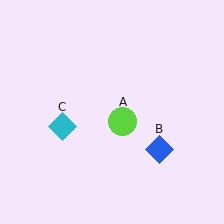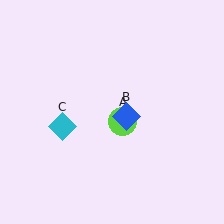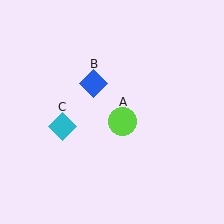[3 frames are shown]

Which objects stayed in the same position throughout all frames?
Lime circle (object A) and cyan diamond (object C) remained stationary.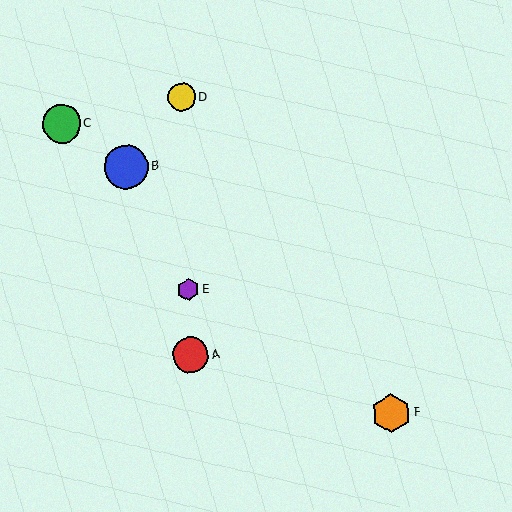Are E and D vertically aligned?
Yes, both are at x≈188.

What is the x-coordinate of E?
Object E is at x≈188.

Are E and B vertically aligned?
No, E is at x≈188 and B is at x≈126.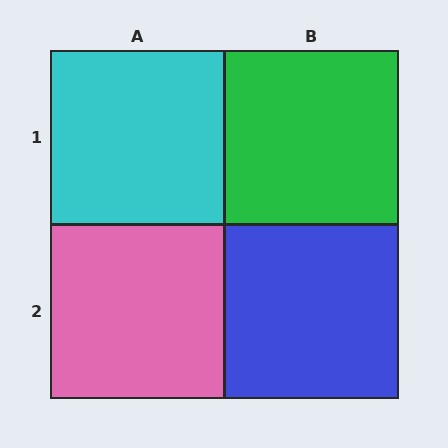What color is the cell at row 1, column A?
Cyan.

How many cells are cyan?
1 cell is cyan.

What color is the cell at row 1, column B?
Green.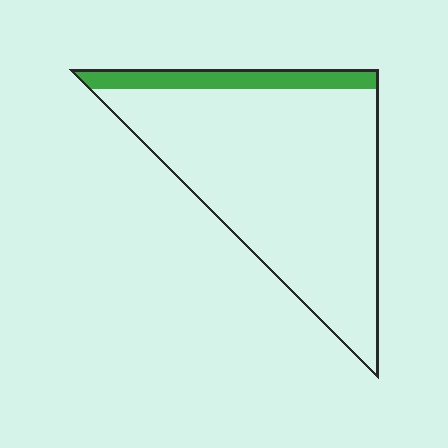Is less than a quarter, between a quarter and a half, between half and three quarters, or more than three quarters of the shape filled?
Less than a quarter.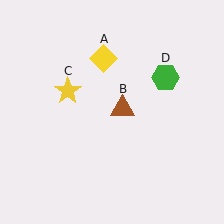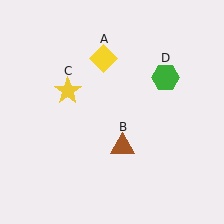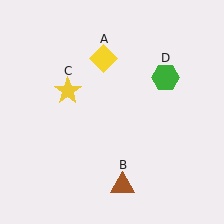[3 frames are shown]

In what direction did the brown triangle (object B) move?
The brown triangle (object B) moved down.